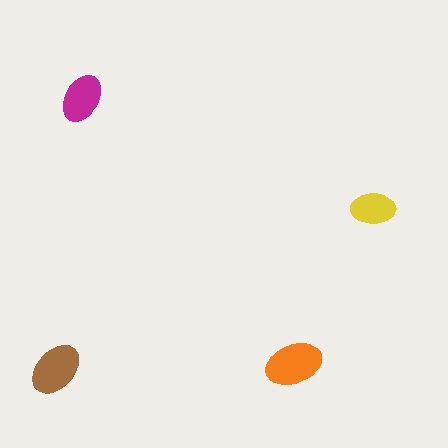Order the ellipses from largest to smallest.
the orange one, the brown one, the magenta one, the yellow one.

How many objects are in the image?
There are 4 objects in the image.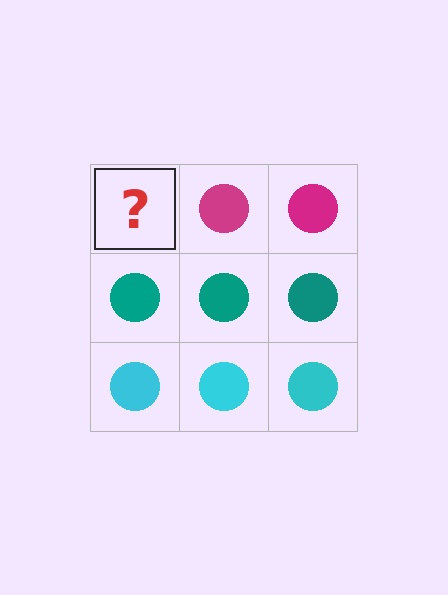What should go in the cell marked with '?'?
The missing cell should contain a magenta circle.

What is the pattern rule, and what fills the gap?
The rule is that each row has a consistent color. The gap should be filled with a magenta circle.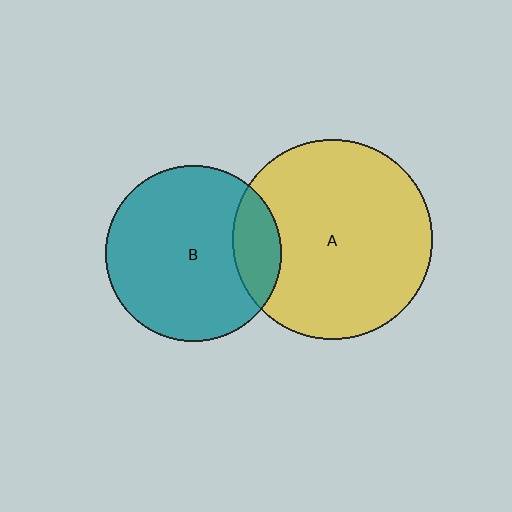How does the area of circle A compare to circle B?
Approximately 1.3 times.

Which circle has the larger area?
Circle A (yellow).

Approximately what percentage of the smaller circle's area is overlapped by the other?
Approximately 15%.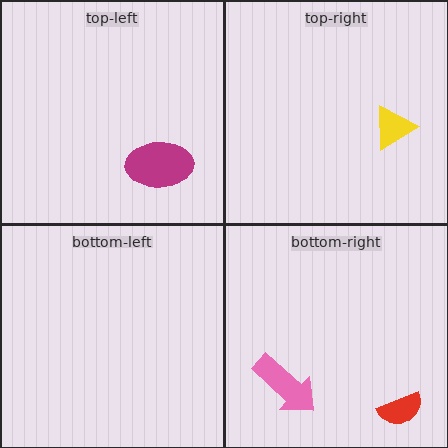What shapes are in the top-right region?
The yellow triangle.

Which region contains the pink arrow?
The bottom-right region.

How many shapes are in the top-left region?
1.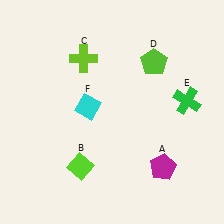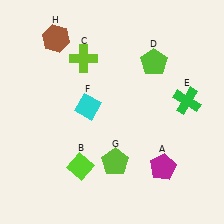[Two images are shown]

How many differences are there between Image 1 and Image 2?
There are 2 differences between the two images.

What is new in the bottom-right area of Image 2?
A lime pentagon (G) was added in the bottom-right area of Image 2.